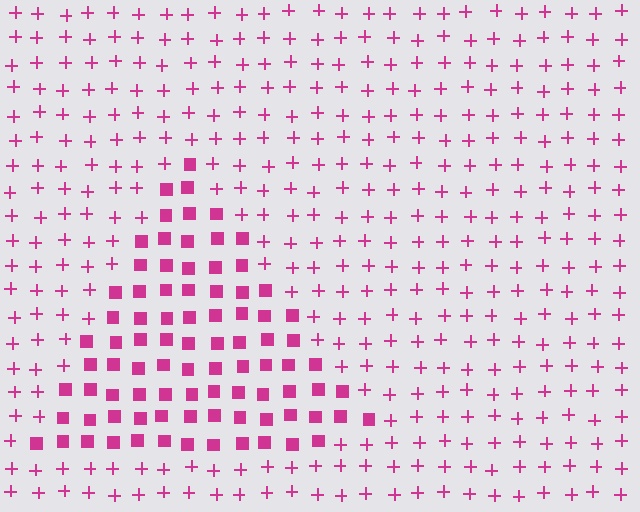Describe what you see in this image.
The image is filled with small magenta elements arranged in a uniform grid. A triangle-shaped region contains squares, while the surrounding area contains plus signs. The boundary is defined purely by the change in element shape.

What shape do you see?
I see a triangle.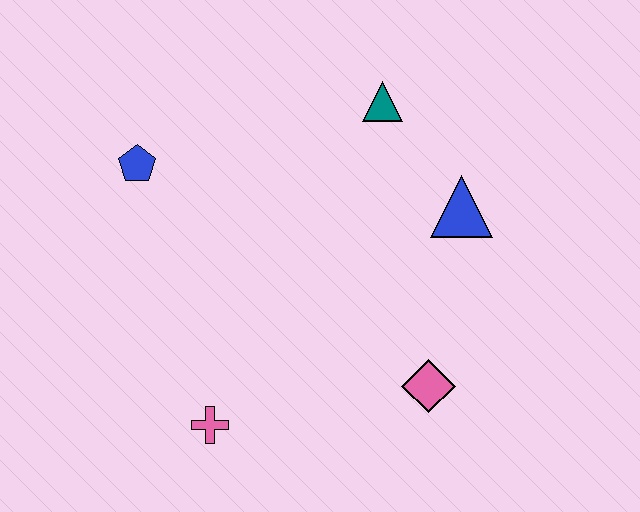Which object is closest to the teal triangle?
The blue triangle is closest to the teal triangle.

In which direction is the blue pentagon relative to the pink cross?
The blue pentagon is above the pink cross.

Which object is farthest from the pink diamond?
The blue pentagon is farthest from the pink diamond.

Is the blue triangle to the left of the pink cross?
No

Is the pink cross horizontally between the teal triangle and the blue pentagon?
Yes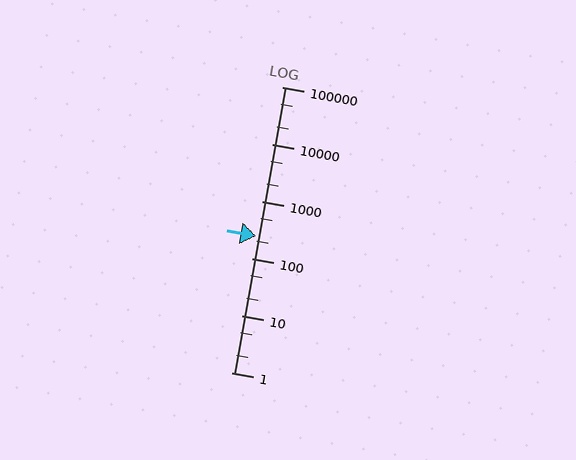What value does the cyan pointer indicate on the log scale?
The pointer indicates approximately 240.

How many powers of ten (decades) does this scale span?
The scale spans 5 decades, from 1 to 100000.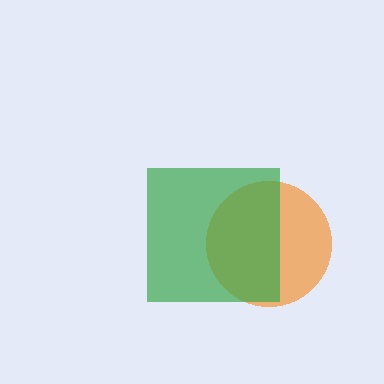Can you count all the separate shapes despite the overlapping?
Yes, there are 2 separate shapes.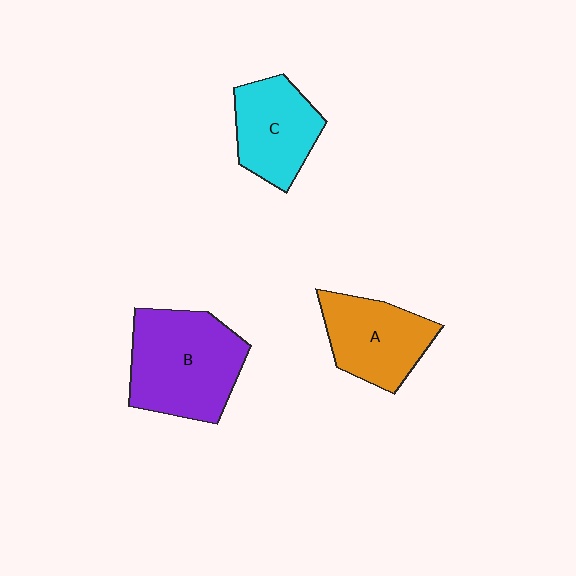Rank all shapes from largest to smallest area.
From largest to smallest: B (purple), A (orange), C (cyan).